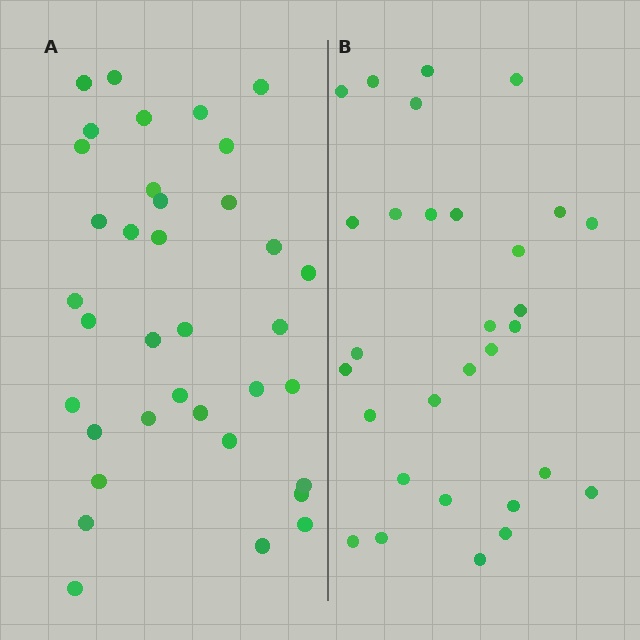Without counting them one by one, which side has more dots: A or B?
Region A (the left region) has more dots.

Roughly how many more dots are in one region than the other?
Region A has about 6 more dots than region B.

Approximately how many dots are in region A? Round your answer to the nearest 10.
About 40 dots. (The exact count is 36, which rounds to 40.)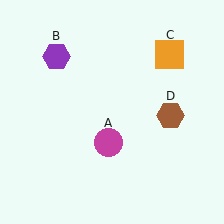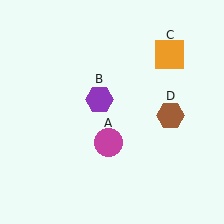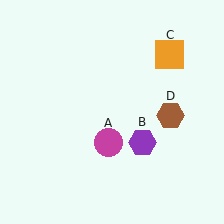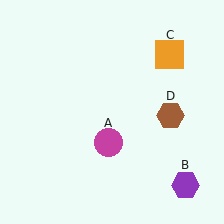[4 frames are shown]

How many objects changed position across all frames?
1 object changed position: purple hexagon (object B).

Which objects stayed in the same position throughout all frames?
Magenta circle (object A) and orange square (object C) and brown hexagon (object D) remained stationary.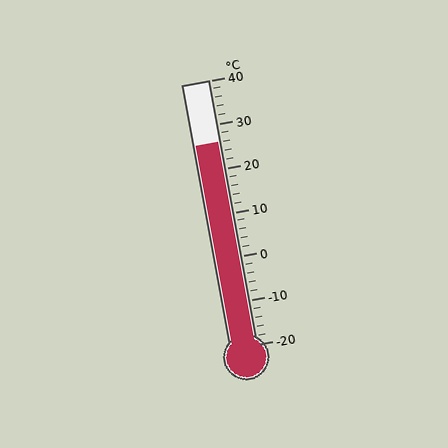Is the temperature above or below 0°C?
The temperature is above 0°C.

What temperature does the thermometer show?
The thermometer shows approximately 26°C.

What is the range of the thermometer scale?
The thermometer scale ranges from -20°C to 40°C.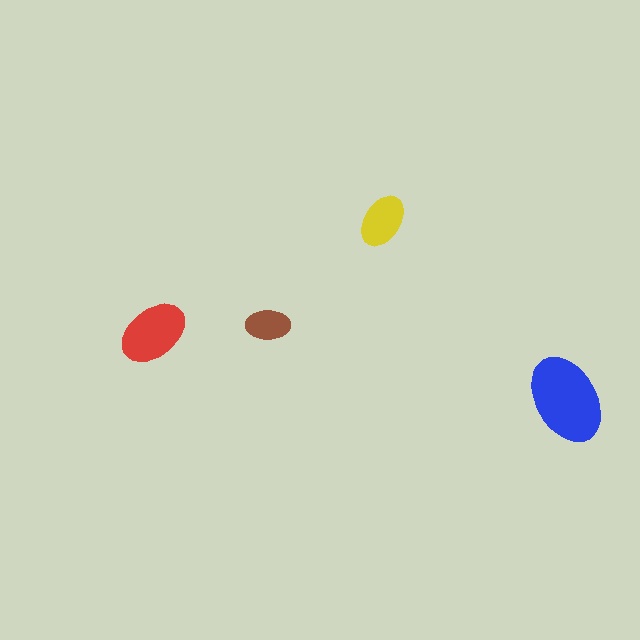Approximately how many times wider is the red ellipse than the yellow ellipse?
About 1.5 times wider.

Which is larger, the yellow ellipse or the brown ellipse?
The yellow one.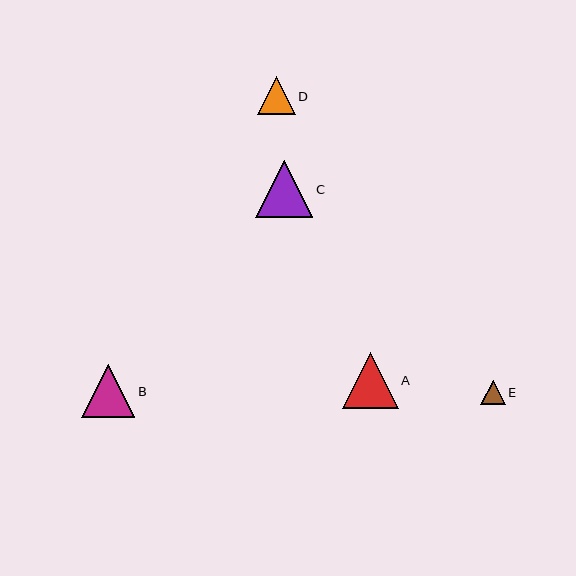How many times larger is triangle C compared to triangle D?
Triangle C is approximately 1.5 times the size of triangle D.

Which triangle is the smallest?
Triangle E is the smallest with a size of approximately 25 pixels.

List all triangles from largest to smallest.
From largest to smallest: C, A, B, D, E.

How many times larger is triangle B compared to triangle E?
Triangle B is approximately 2.2 times the size of triangle E.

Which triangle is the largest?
Triangle C is the largest with a size of approximately 57 pixels.